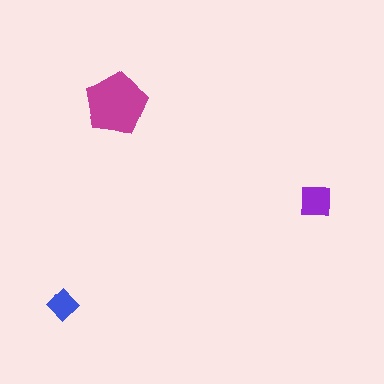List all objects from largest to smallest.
The magenta pentagon, the purple square, the blue diamond.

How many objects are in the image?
There are 3 objects in the image.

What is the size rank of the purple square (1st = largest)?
2nd.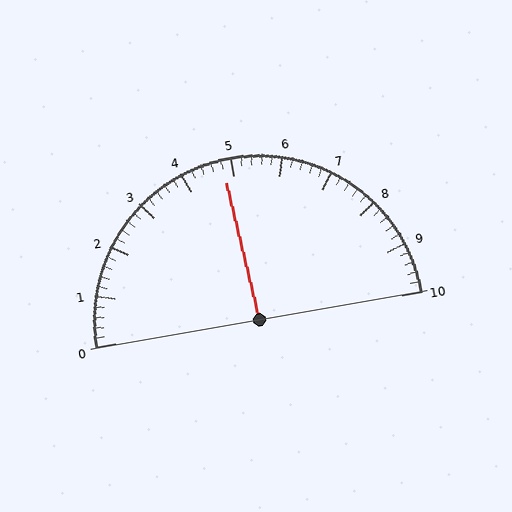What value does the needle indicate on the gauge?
The needle indicates approximately 4.8.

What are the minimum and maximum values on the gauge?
The gauge ranges from 0 to 10.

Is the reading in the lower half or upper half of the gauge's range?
The reading is in the lower half of the range (0 to 10).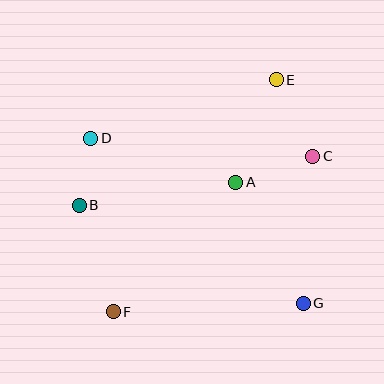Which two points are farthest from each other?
Points E and F are farthest from each other.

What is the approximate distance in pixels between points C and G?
The distance between C and G is approximately 147 pixels.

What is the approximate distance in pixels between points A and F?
The distance between A and F is approximately 178 pixels.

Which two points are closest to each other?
Points B and D are closest to each other.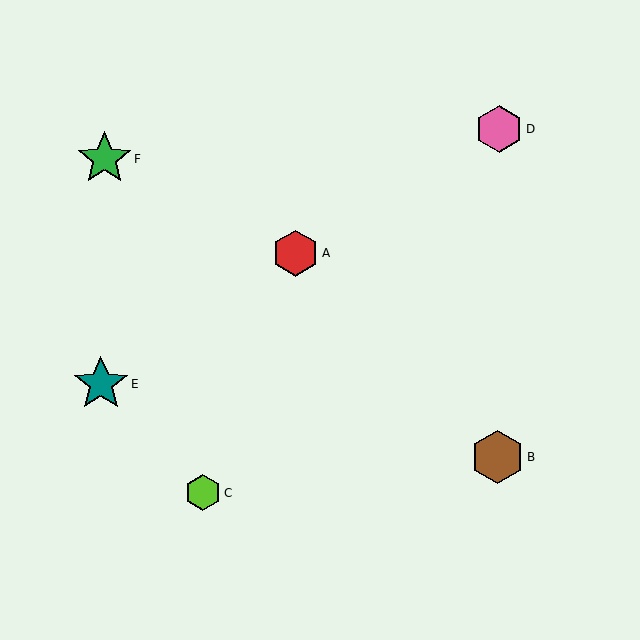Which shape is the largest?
The teal star (labeled E) is the largest.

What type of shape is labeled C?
Shape C is a lime hexagon.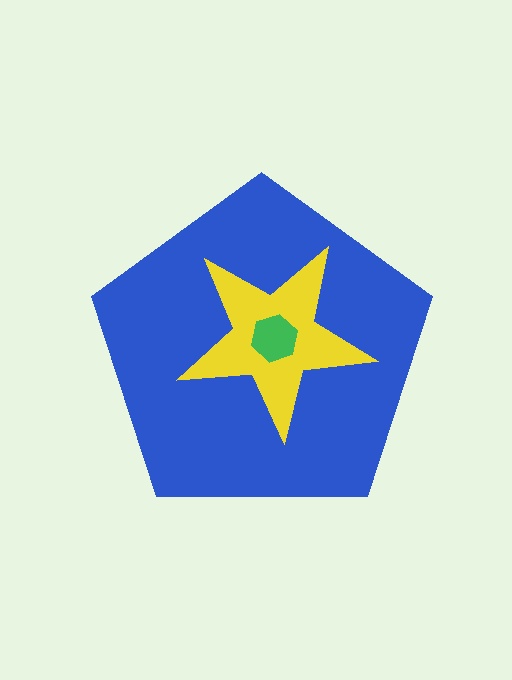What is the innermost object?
The green hexagon.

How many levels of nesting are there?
3.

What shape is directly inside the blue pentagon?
The yellow star.